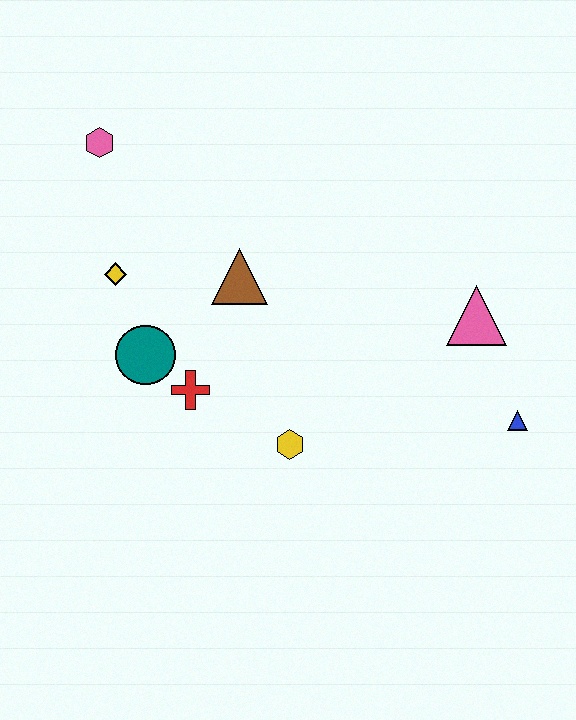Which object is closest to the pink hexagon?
The yellow diamond is closest to the pink hexagon.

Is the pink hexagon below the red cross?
No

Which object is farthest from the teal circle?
The blue triangle is farthest from the teal circle.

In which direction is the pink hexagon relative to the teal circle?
The pink hexagon is above the teal circle.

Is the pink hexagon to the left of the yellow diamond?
Yes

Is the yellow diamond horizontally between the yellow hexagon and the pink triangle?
No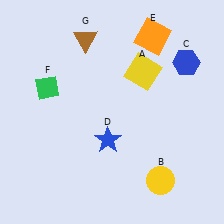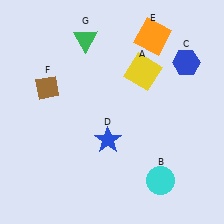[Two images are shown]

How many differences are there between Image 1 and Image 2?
There are 3 differences between the two images.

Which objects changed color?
B changed from yellow to cyan. F changed from green to brown. G changed from brown to green.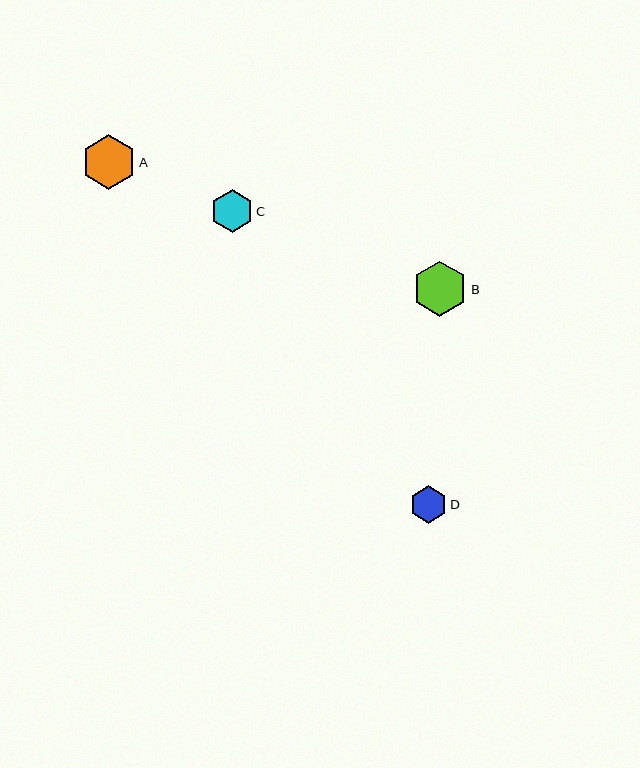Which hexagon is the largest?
Hexagon B is the largest with a size of approximately 55 pixels.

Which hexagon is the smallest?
Hexagon D is the smallest with a size of approximately 37 pixels.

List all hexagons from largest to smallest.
From largest to smallest: B, A, C, D.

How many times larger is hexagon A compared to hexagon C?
Hexagon A is approximately 1.3 times the size of hexagon C.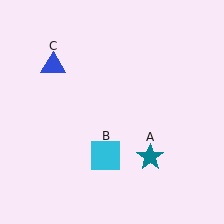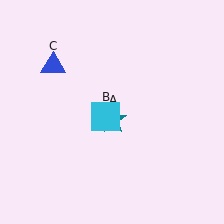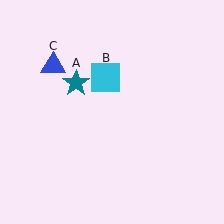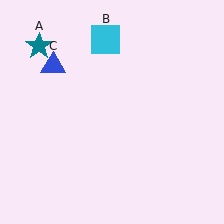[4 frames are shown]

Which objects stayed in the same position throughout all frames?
Blue triangle (object C) remained stationary.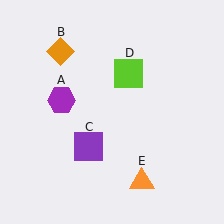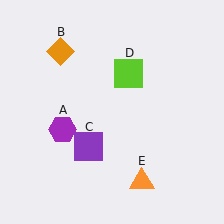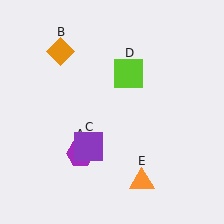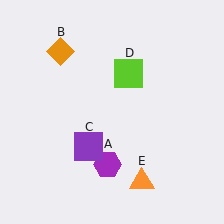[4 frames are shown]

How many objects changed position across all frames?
1 object changed position: purple hexagon (object A).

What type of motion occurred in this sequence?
The purple hexagon (object A) rotated counterclockwise around the center of the scene.